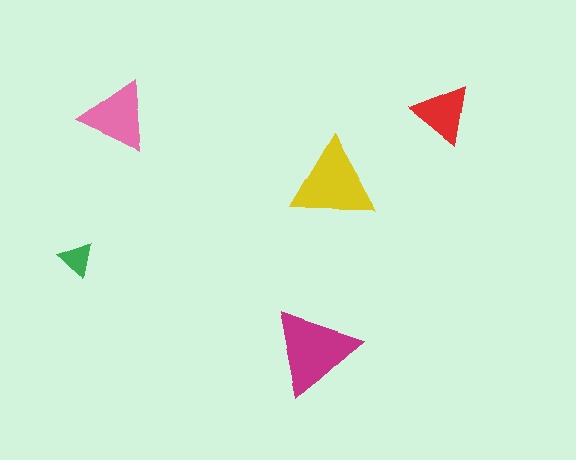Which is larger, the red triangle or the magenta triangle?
The magenta one.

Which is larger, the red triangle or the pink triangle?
The pink one.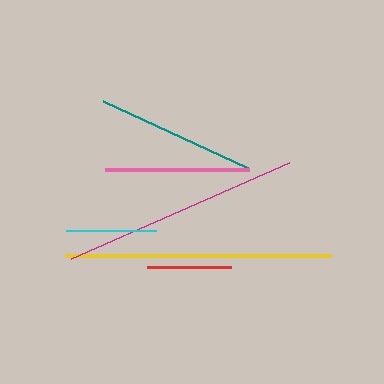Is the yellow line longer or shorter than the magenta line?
The yellow line is longer than the magenta line.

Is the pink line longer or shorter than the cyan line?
The pink line is longer than the cyan line.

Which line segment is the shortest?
The red line is the shortest at approximately 84 pixels.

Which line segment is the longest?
The yellow line is the longest at approximately 266 pixels.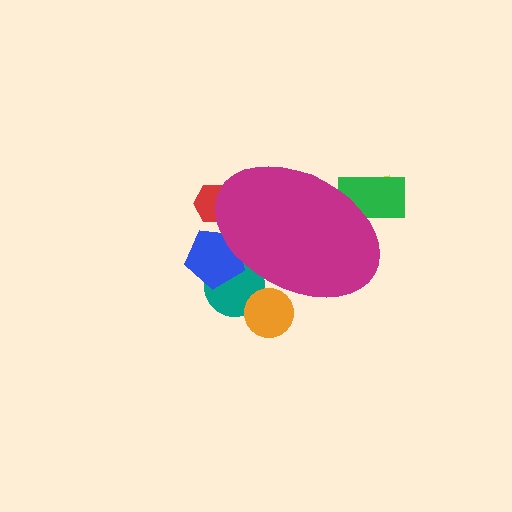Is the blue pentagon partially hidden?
Yes, the blue pentagon is partially hidden behind the magenta ellipse.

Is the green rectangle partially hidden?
Yes, the green rectangle is partially hidden behind the magenta ellipse.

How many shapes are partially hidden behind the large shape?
6 shapes are partially hidden.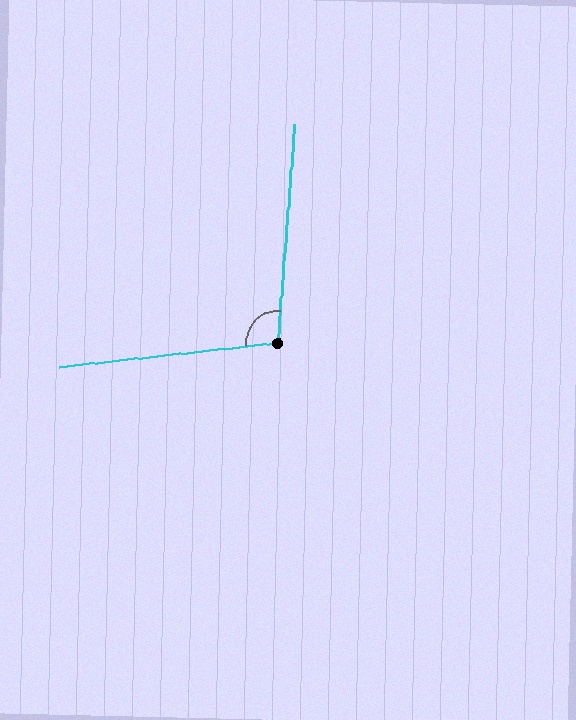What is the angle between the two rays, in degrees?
Approximately 101 degrees.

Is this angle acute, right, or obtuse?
It is obtuse.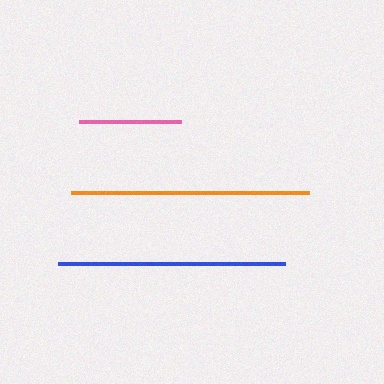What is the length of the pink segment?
The pink segment is approximately 102 pixels long.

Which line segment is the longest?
The orange line is the longest at approximately 238 pixels.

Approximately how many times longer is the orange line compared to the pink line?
The orange line is approximately 2.3 times the length of the pink line.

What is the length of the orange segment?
The orange segment is approximately 238 pixels long.